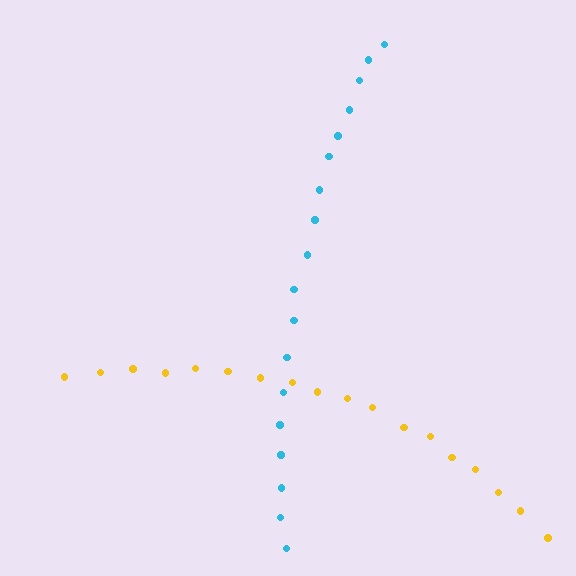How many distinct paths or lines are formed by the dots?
There are 2 distinct paths.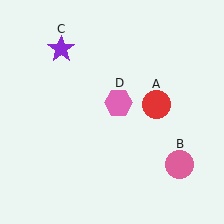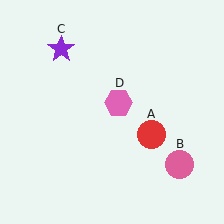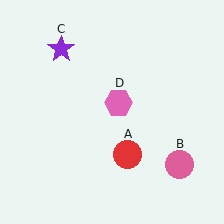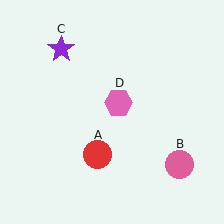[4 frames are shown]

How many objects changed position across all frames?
1 object changed position: red circle (object A).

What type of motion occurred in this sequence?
The red circle (object A) rotated clockwise around the center of the scene.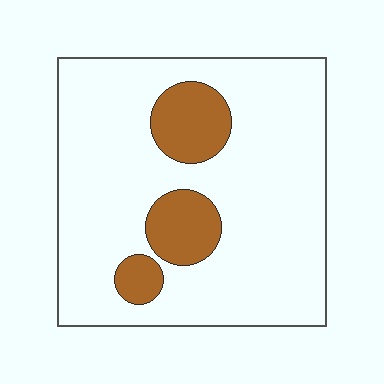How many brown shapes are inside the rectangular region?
3.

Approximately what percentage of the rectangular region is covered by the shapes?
Approximately 15%.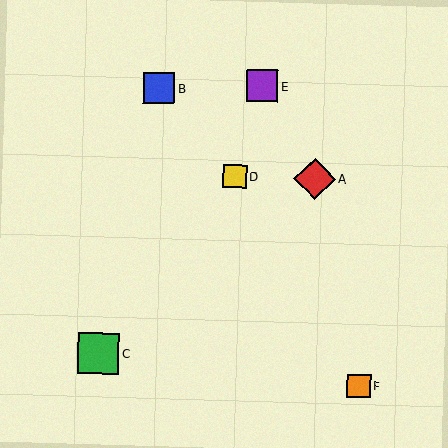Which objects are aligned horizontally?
Objects A, D are aligned horizontally.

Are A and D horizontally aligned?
Yes, both are at y≈179.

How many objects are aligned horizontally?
2 objects (A, D) are aligned horizontally.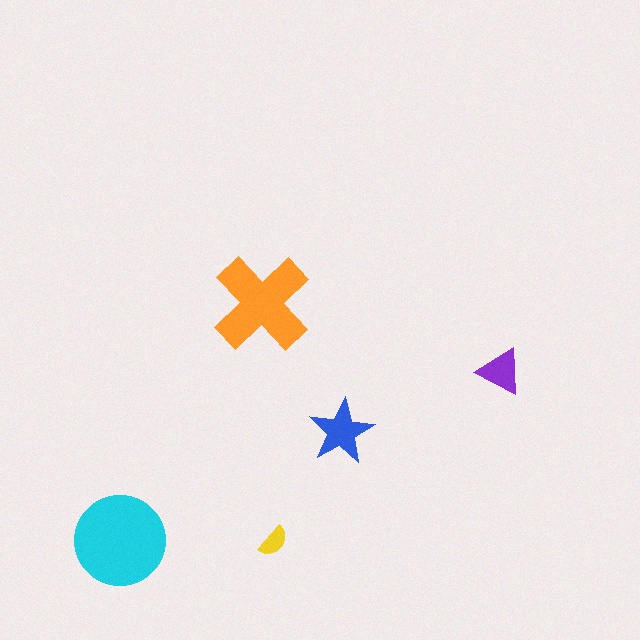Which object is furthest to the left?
The cyan circle is leftmost.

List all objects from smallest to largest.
The yellow semicircle, the purple triangle, the blue star, the orange cross, the cyan circle.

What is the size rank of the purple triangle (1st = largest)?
4th.